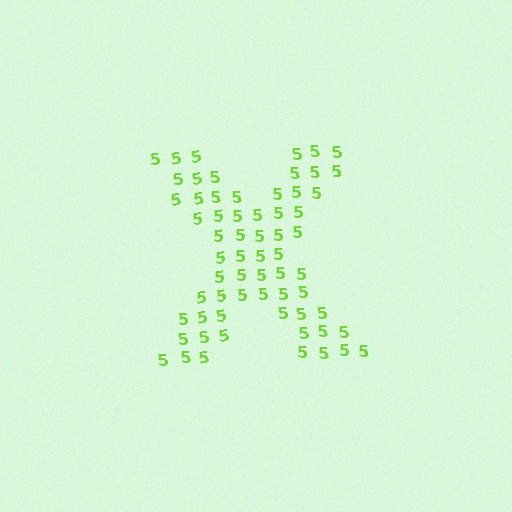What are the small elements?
The small elements are digit 5's.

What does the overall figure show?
The overall figure shows the letter X.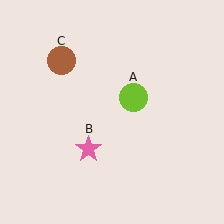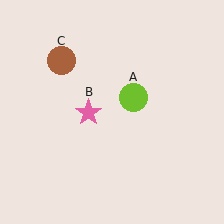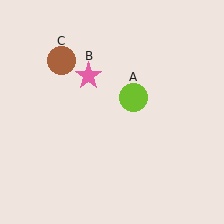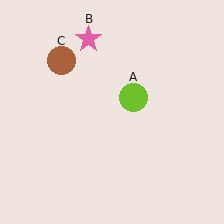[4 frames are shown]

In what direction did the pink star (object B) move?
The pink star (object B) moved up.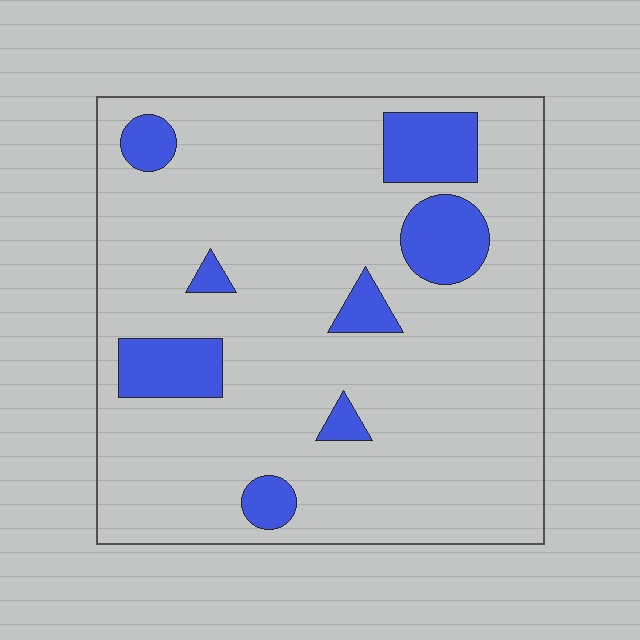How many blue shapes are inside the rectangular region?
8.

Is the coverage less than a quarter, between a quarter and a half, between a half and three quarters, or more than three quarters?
Less than a quarter.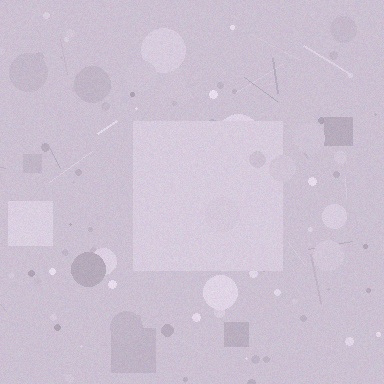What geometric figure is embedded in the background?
A square is embedded in the background.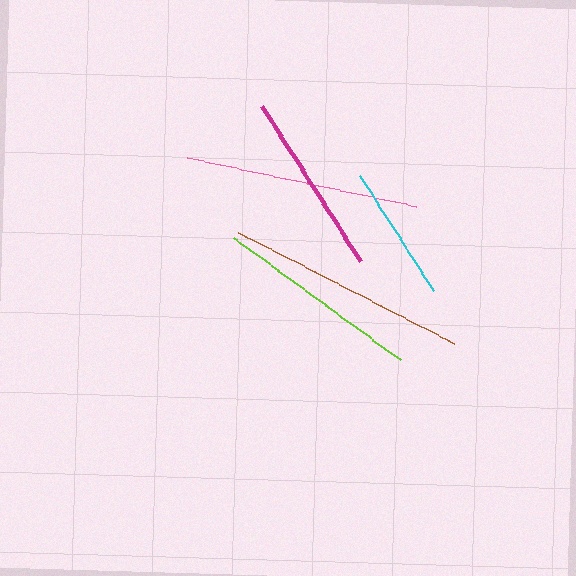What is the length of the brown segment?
The brown segment is approximately 243 pixels long.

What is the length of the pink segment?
The pink segment is approximately 235 pixels long.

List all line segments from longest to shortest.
From longest to shortest: brown, pink, lime, magenta, cyan.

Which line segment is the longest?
The brown line is the longest at approximately 243 pixels.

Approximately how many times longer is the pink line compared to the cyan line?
The pink line is approximately 1.7 times the length of the cyan line.